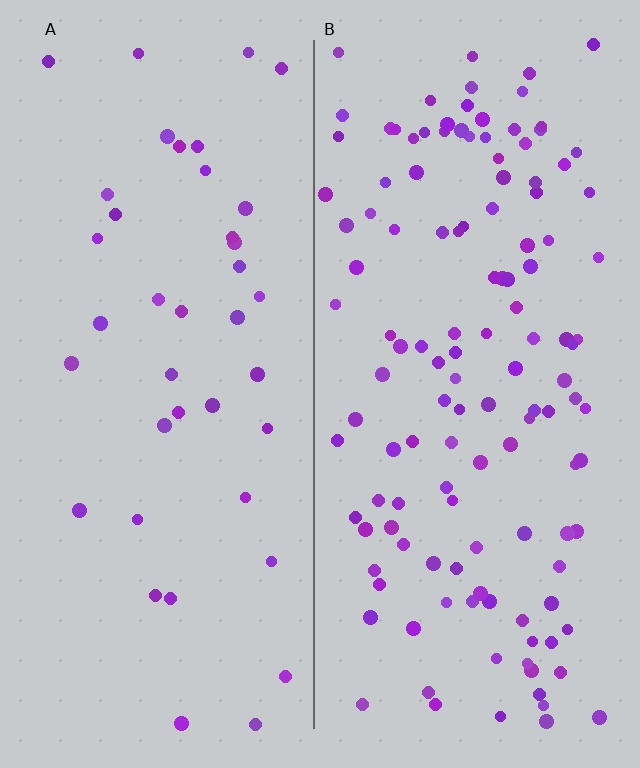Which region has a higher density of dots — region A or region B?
B (the right).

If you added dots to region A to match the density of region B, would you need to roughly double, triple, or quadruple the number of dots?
Approximately triple.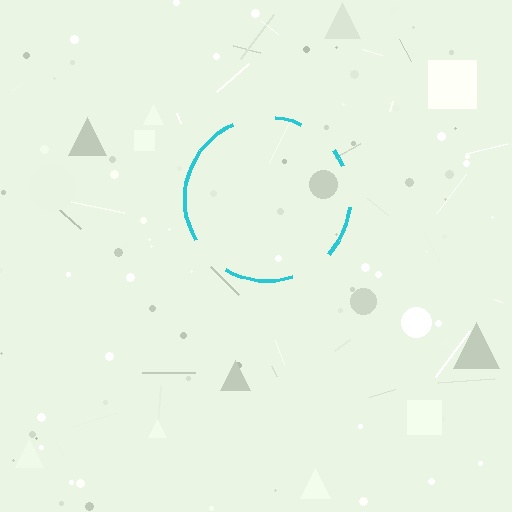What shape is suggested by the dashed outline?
The dashed outline suggests a circle.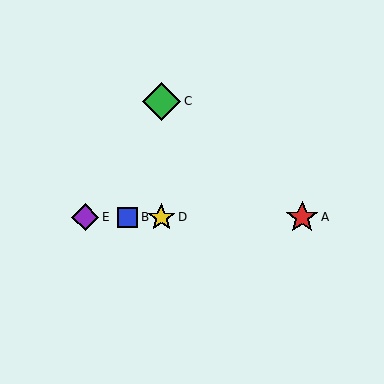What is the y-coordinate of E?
Object E is at y≈217.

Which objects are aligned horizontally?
Objects A, B, D, E are aligned horizontally.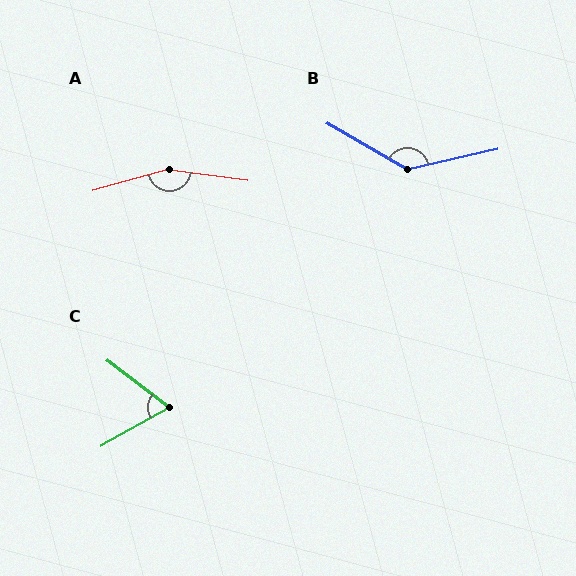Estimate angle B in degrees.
Approximately 137 degrees.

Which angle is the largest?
A, at approximately 157 degrees.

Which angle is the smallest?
C, at approximately 66 degrees.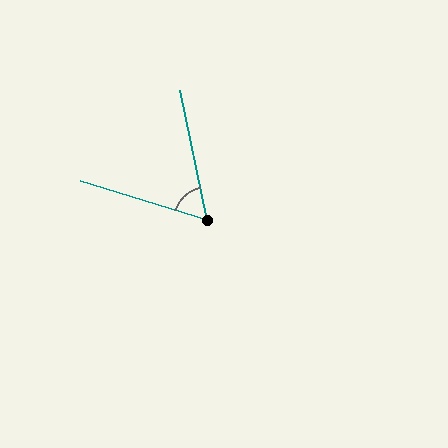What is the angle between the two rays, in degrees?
Approximately 61 degrees.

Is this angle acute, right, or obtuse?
It is acute.